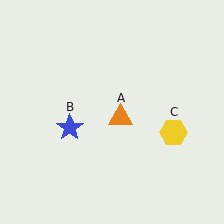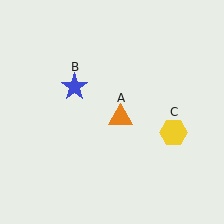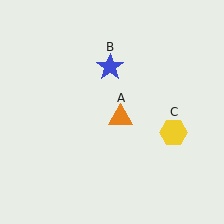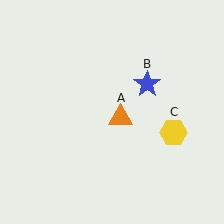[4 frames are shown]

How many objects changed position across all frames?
1 object changed position: blue star (object B).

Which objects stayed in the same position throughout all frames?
Orange triangle (object A) and yellow hexagon (object C) remained stationary.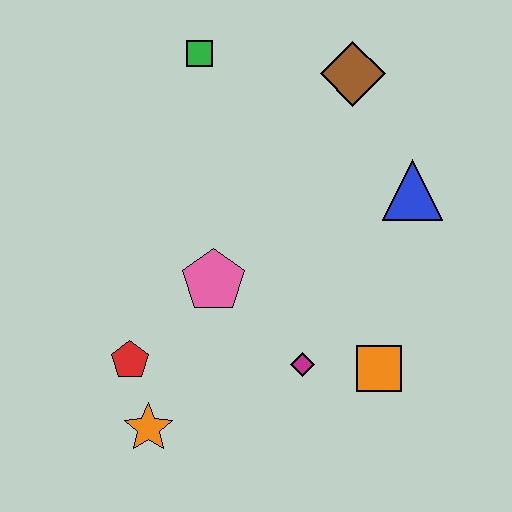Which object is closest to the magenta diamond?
The orange square is closest to the magenta diamond.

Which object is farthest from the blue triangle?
The orange star is farthest from the blue triangle.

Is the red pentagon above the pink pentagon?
No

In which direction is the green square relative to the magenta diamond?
The green square is above the magenta diamond.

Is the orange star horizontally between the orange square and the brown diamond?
No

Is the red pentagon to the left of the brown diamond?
Yes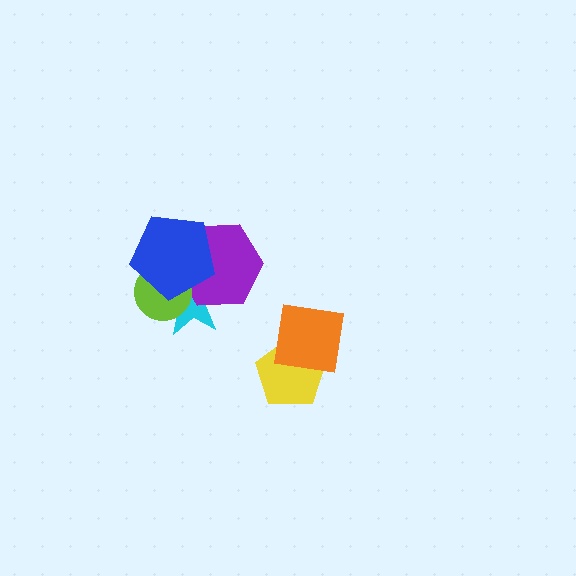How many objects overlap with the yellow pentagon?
1 object overlaps with the yellow pentagon.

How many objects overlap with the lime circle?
3 objects overlap with the lime circle.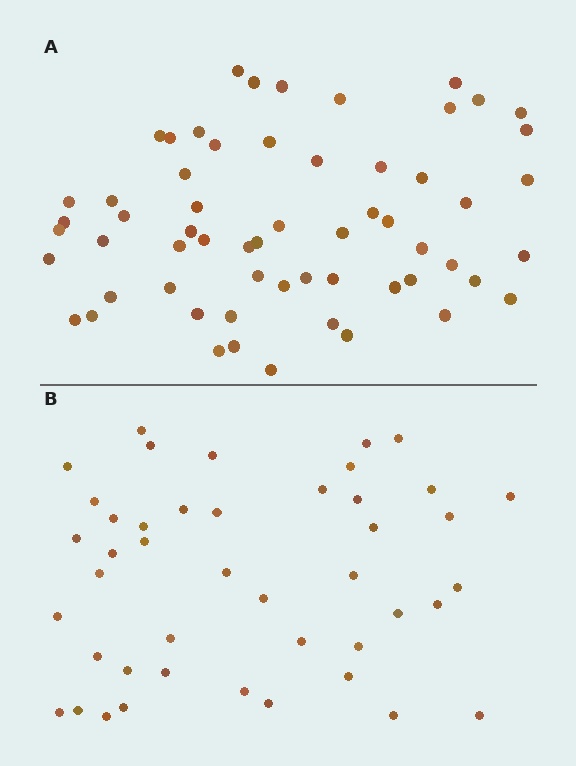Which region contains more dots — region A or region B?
Region A (the top region) has more dots.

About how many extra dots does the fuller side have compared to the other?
Region A has approximately 15 more dots than region B.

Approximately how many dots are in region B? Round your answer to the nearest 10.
About 40 dots. (The exact count is 44, which rounds to 40.)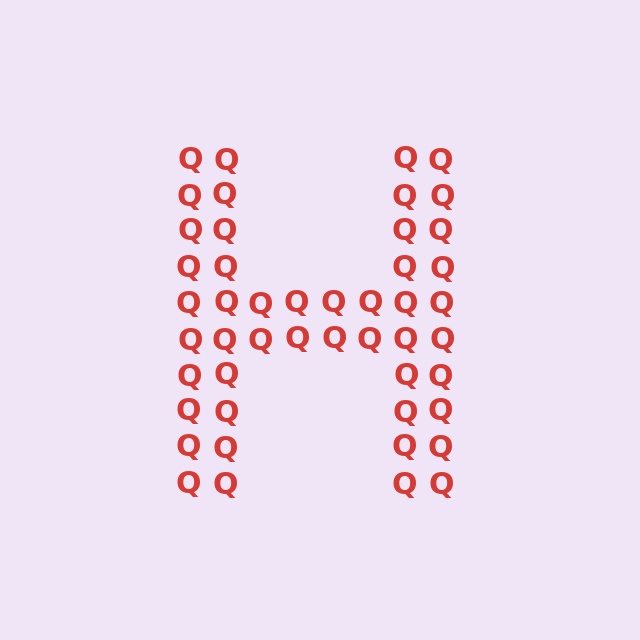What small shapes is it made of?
It is made of small letter Q's.